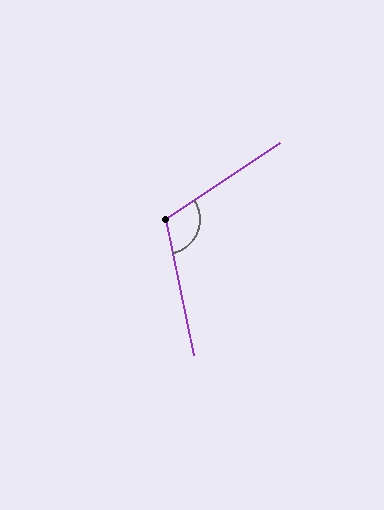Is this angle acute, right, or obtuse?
It is obtuse.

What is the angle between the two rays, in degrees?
Approximately 112 degrees.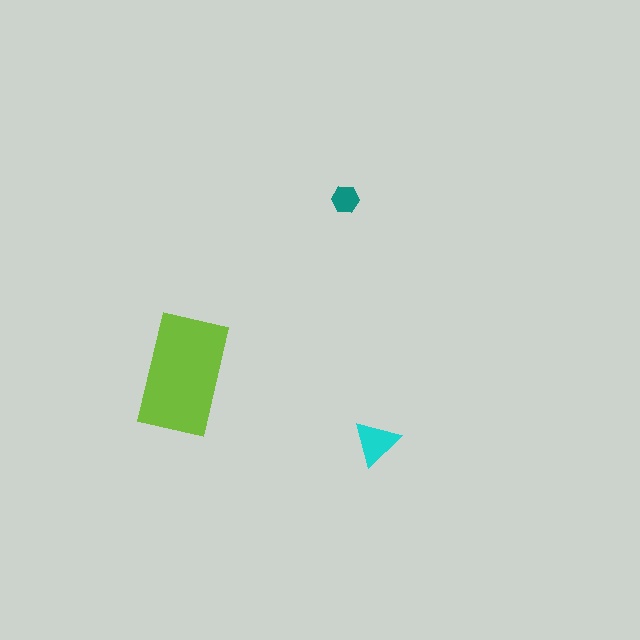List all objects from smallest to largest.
The teal hexagon, the cyan triangle, the lime rectangle.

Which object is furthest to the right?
The cyan triangle is rightmost.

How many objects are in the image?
There are 3 objects in the image.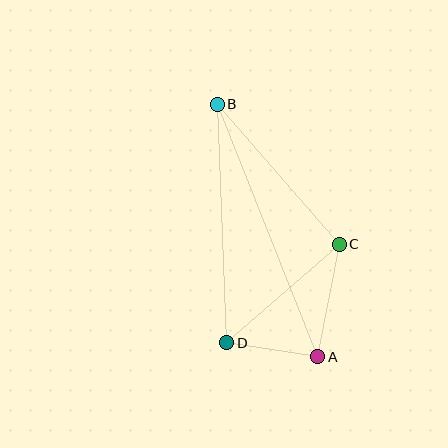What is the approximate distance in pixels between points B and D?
The distance between B and D is approximately 238 pixels.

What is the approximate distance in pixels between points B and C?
The distance between B and C is approximately 185 pixels.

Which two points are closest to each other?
Points A and D are closest to each other.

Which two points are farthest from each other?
Points A and B are farthest from each other.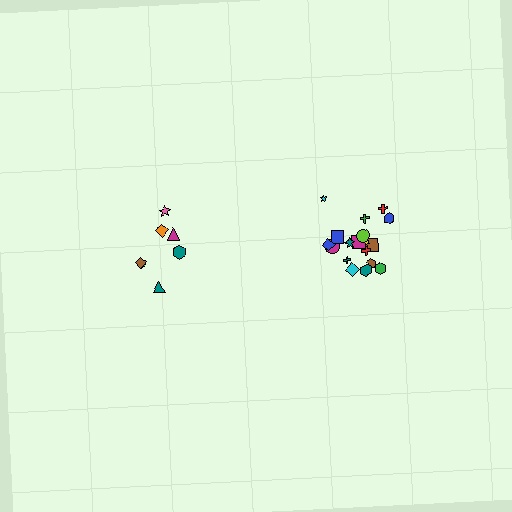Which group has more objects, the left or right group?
The right group.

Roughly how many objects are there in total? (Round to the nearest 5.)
Roughly 25 objects in total.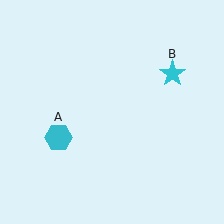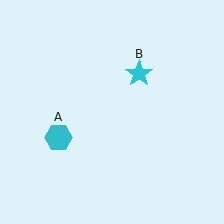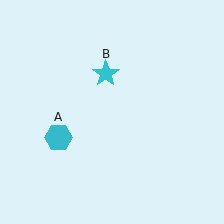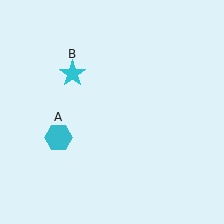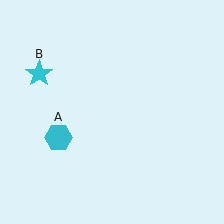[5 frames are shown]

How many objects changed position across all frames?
1 object changed position: cyan star (object B).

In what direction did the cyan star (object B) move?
The cyan star (object B) moved left.